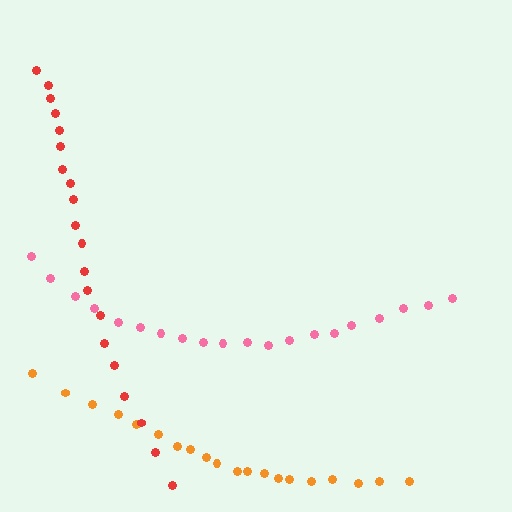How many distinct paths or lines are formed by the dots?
There are 3 distinct paths.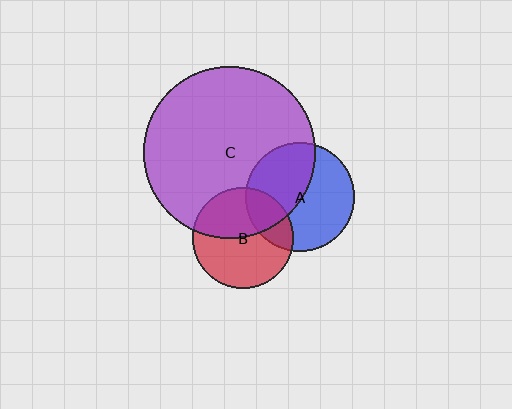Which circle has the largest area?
Circle C (purple).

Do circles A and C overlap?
Yes.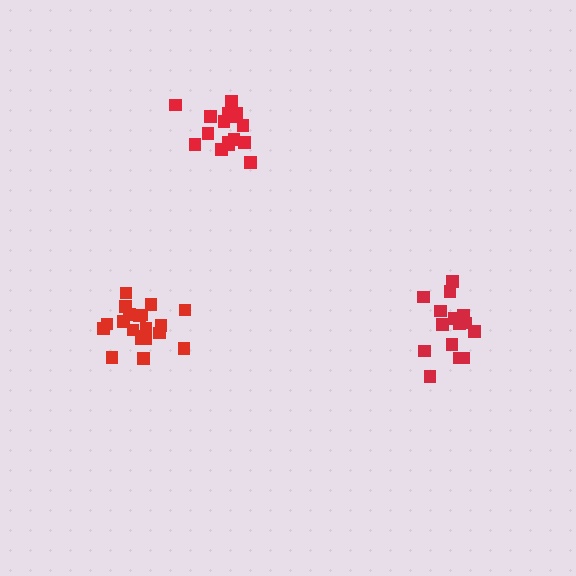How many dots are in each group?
Group 1: 20 dots, Group 2: 15 dots, Group 3: 16 dots (51 total).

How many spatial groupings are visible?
There are 3 spatial groupings.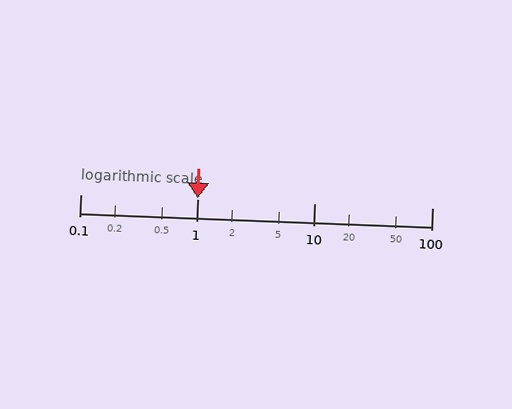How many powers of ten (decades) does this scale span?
The scale spans 3 decades, from 0.1 to 100.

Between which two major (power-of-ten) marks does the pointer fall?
The pointer is between 1 and 10.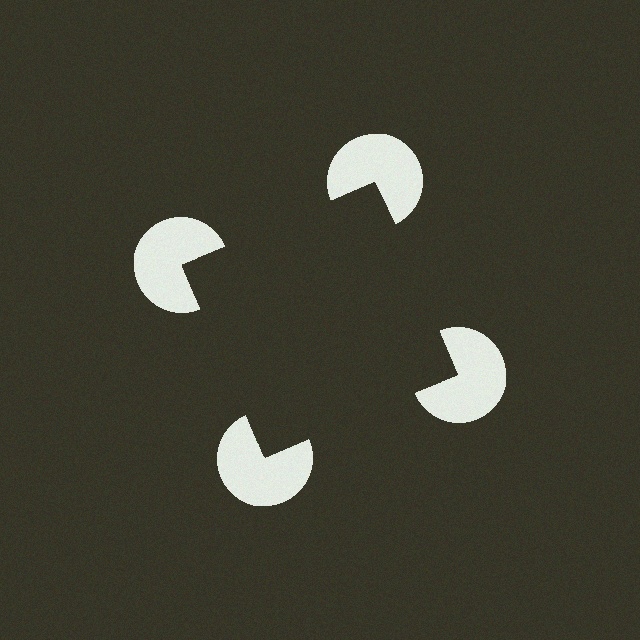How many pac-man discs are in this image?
There are 4 — one at each vertex of the illusory square.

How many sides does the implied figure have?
4 sides.